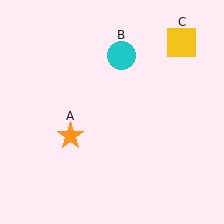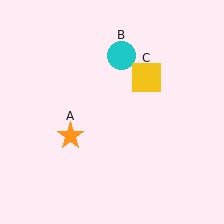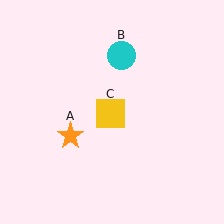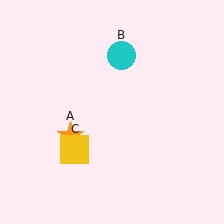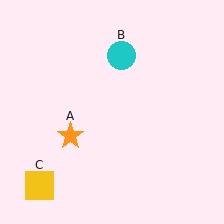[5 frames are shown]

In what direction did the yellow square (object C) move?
The yellow square (object C) moved down and to the left.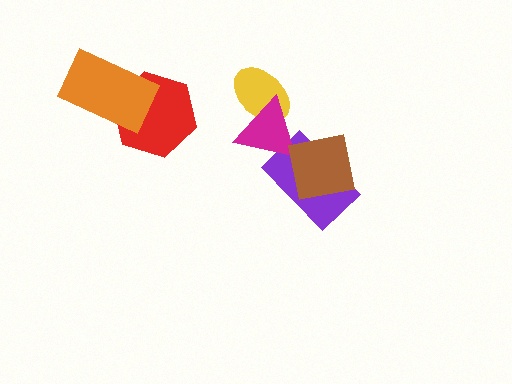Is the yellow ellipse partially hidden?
Yes, it is partially covered by another shape.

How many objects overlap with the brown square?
1 object overlaps with the brown square.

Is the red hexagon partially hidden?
Yes, it is partially covered by another shape.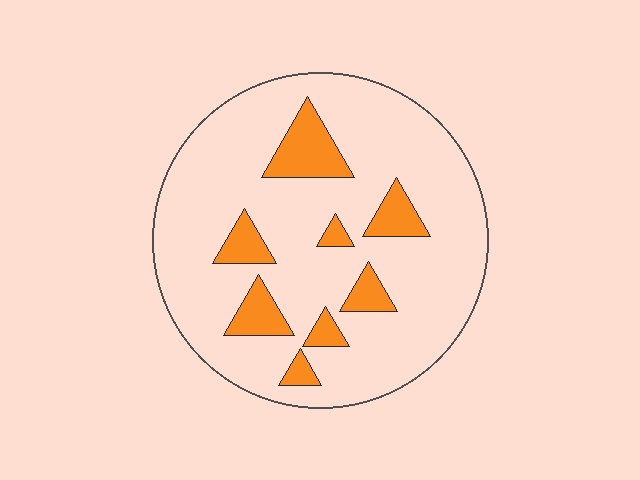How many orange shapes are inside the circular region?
8.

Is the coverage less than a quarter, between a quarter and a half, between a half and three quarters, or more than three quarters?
Less than a quarter.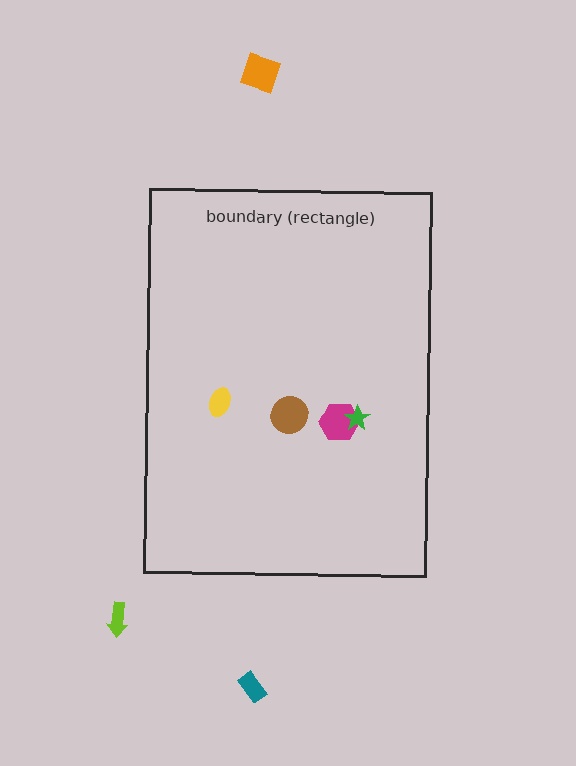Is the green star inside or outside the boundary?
Inside.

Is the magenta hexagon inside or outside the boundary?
Inside.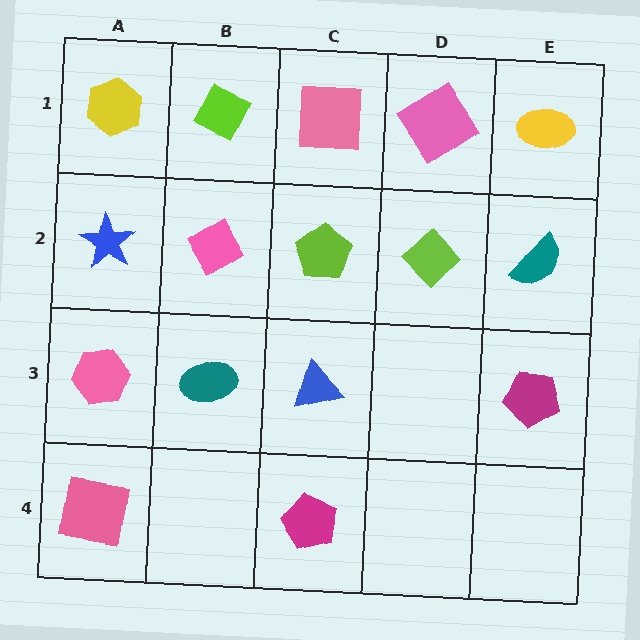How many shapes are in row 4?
2 shapes.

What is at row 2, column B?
A pink diamond.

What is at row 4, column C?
A magenta pentagon.